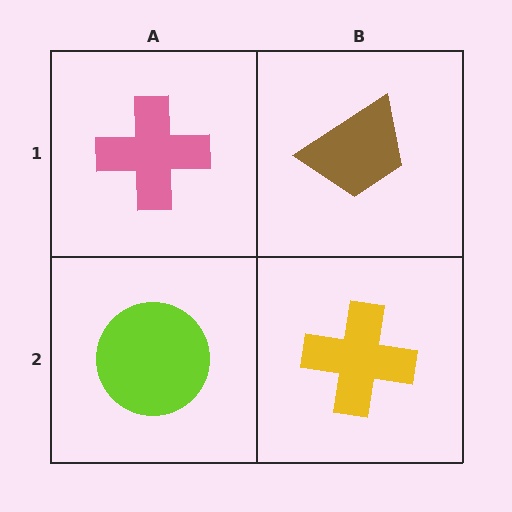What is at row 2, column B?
A yellow cross.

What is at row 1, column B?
A brown trapezoid.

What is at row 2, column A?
A lime circle.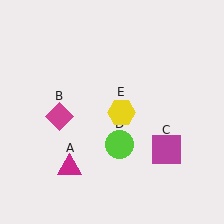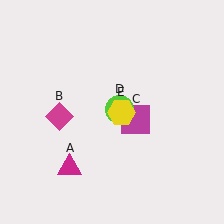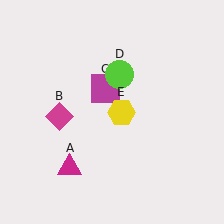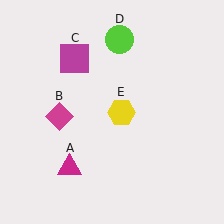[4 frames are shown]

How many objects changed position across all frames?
2 objects changed position: magenta square (object C), lime circle (object D).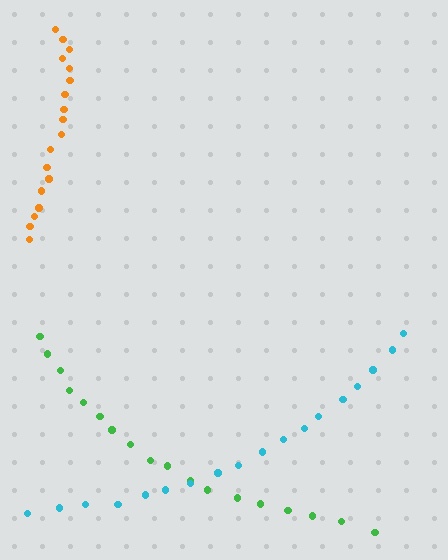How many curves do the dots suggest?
There are 3 distinct paths.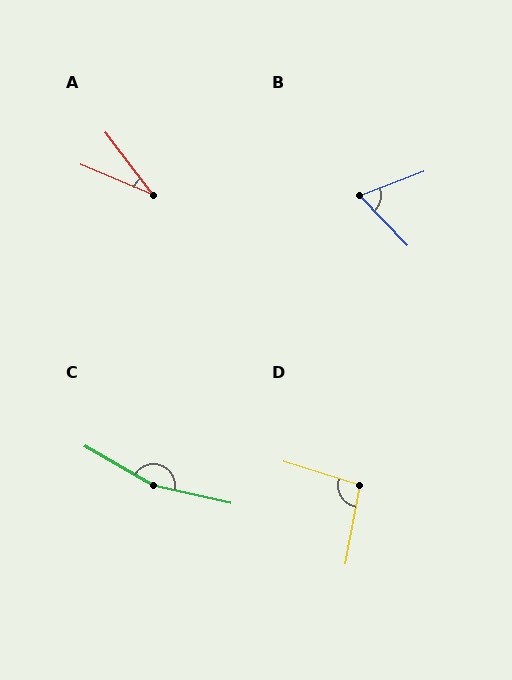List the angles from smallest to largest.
A (30°), B (67°), D (97°), C (163°).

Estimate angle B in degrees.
Approximately 67 degrees.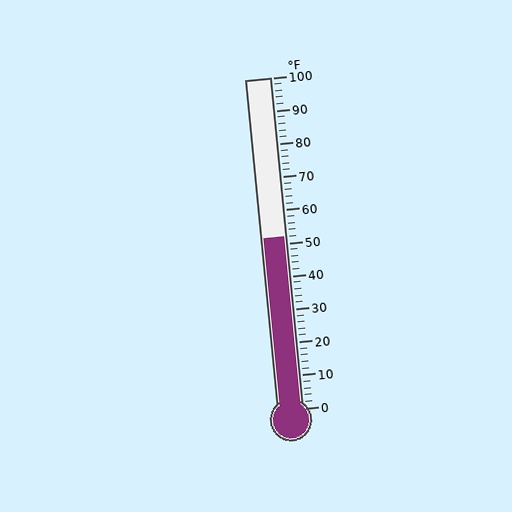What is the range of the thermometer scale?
The thermometer scale ranges from 0°F to 100°F.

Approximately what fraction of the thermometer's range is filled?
The thermometer is filled to approximately 50% of its range.